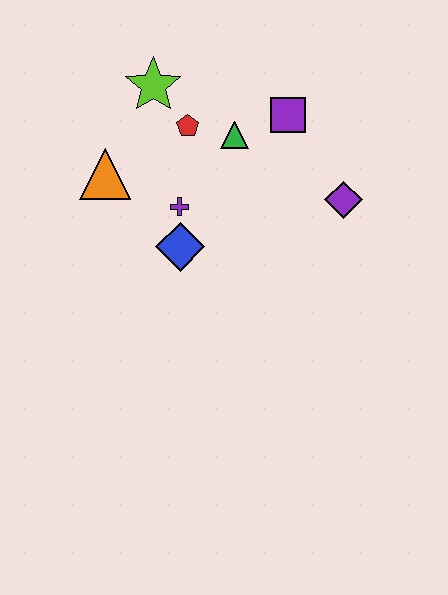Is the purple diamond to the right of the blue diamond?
Yes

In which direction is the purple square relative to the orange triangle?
The purple square is to the right of the orange triangle.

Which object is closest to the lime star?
The red pentagon is closest to the lime star.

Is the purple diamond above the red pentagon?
No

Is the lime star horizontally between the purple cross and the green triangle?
No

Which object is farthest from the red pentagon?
The purple diamond is farthest from the red pentagon.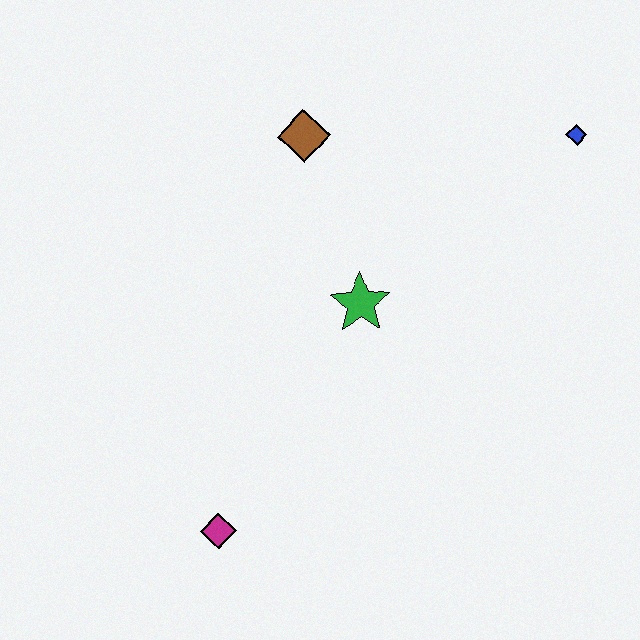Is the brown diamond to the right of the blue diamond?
No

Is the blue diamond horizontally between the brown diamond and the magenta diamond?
No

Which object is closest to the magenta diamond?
The green star is closest to the magenta diamond.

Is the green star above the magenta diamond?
Yes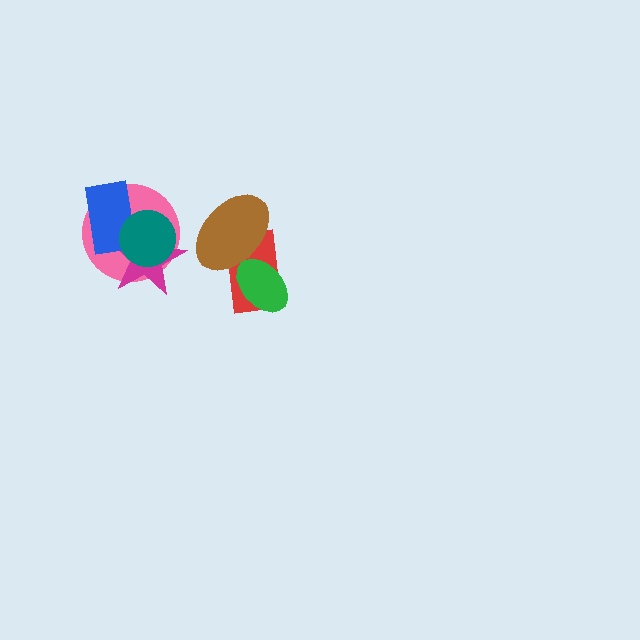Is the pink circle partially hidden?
Yes, it is partially covered by another shape.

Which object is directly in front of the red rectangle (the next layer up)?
The brown ellipse is directly in front of the red rectangle.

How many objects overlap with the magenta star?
3 objects overlap with the magenta star.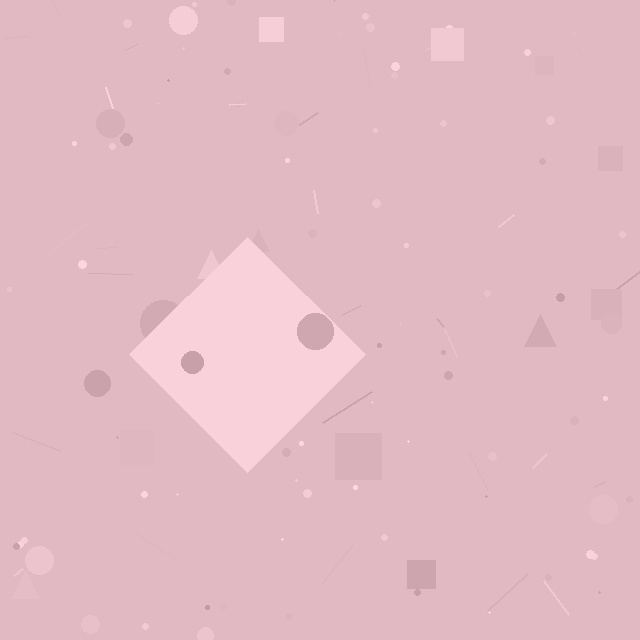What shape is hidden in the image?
A diamond is hidden in the image.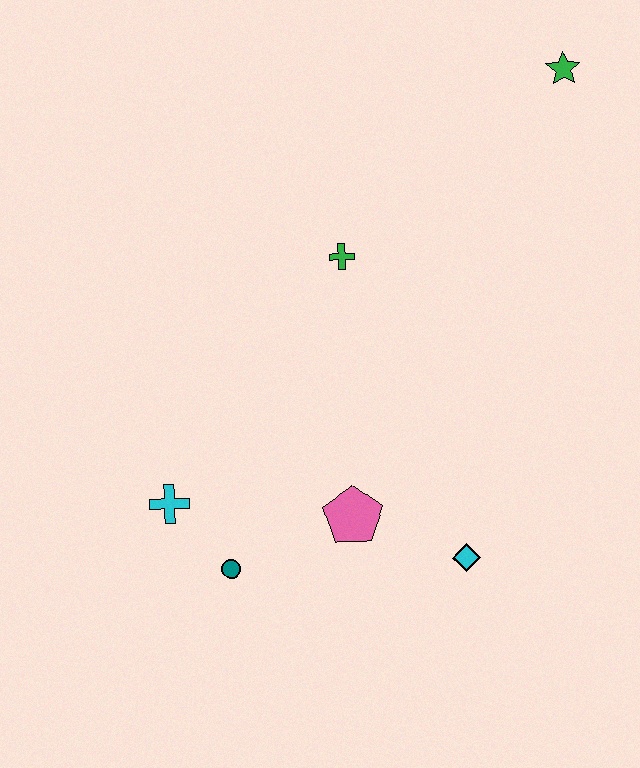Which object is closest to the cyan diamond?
The pink pentagon is closest to the cyan diamond.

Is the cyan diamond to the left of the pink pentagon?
No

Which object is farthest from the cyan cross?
The green star is farthest from the cyan cross.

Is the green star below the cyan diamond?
No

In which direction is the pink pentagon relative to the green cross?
The pink pentagon is below the green cross.